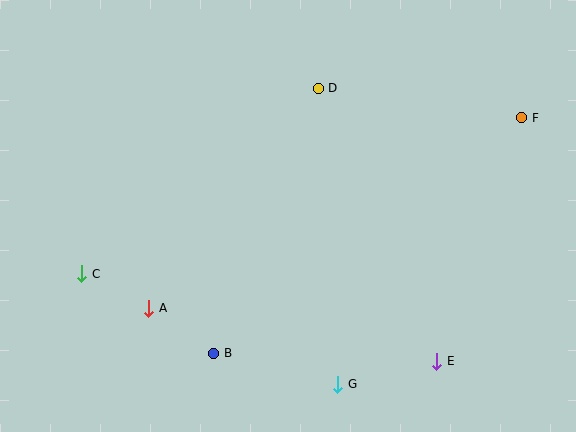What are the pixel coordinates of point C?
Point C is at (82, 274).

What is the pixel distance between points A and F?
The distance between A and F is 419 pixels.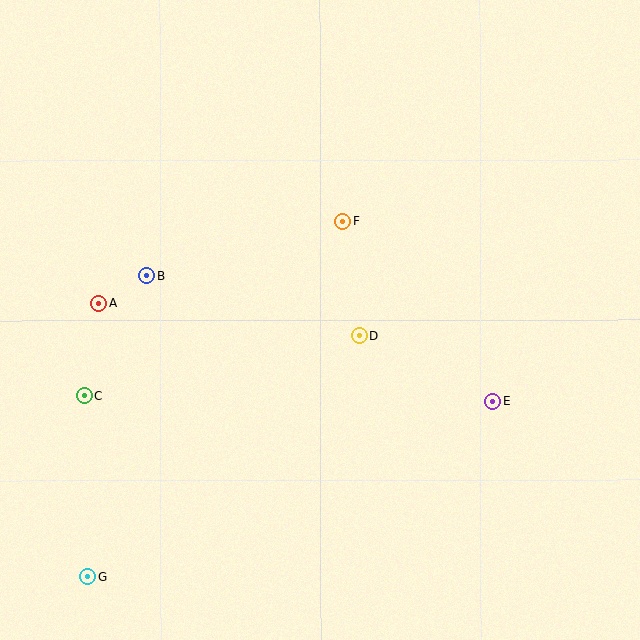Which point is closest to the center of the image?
Point D at (359, 336) is closest to the center.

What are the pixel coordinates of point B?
Point B is at (147, 276).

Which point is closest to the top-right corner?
Point F is closest to the top-right corner.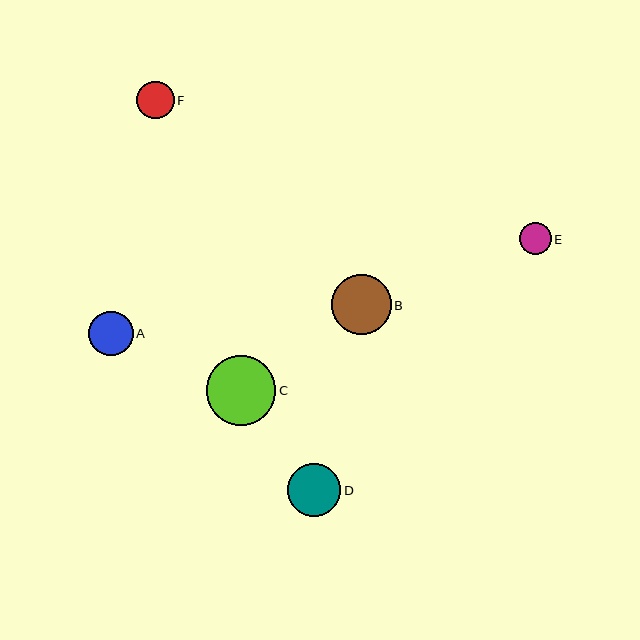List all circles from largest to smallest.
From largest to smallest: C, B, D, A, F, E.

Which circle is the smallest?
Circle E is the smallest with a size of approximately 32 pixels.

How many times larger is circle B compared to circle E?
Circle B is approximately 1.9 times the size of circle E.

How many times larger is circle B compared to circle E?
Circle B is approximately 1.9 times the size of circle E.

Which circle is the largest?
Circle C is the largest with a size of approximately 70 pixels.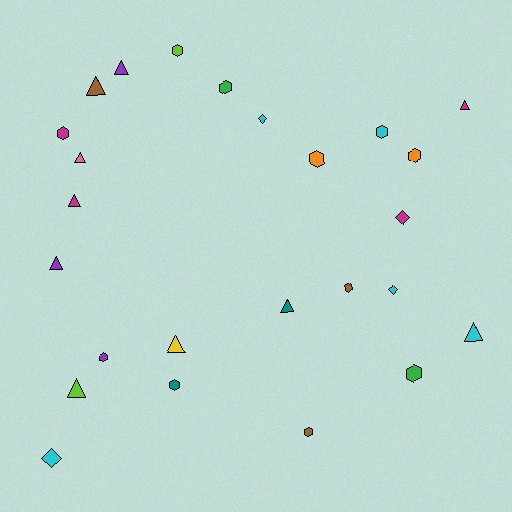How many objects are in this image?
There are 25 objects.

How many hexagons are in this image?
There are 11 hexagons.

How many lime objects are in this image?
There are 2 lime objects.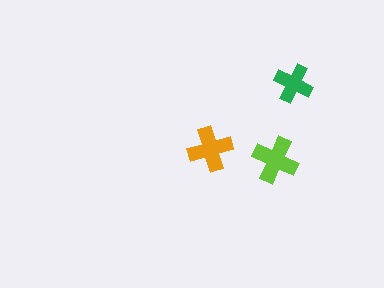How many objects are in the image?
There are 3 objects in the image.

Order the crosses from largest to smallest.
the lime one, the orange one, the green one.